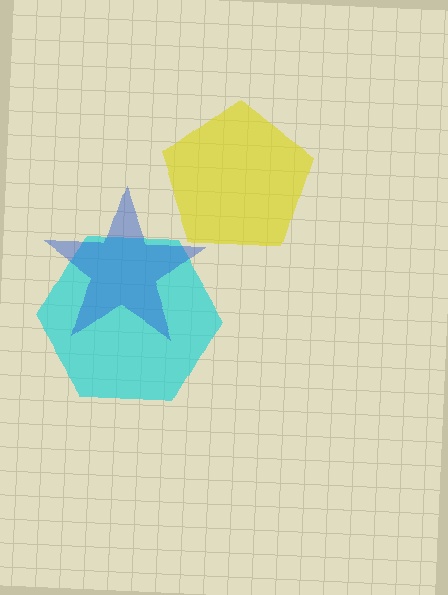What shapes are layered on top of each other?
The layered shapes are: a yellow pentagon, a cyan hexagon, a blue star.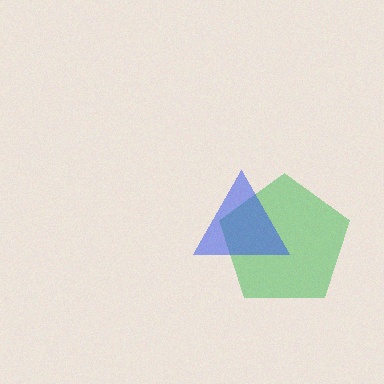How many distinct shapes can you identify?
There are 2 distinct shapes: a green pentagon, a blue triangle.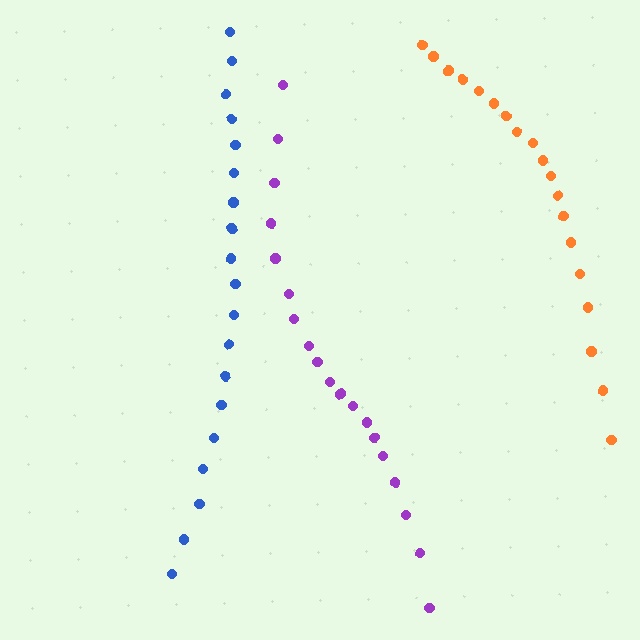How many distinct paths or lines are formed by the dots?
There are 3 distinct paths.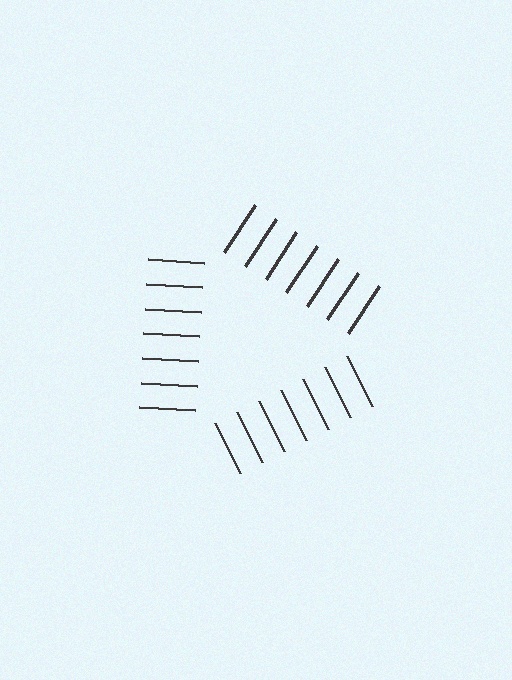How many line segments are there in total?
21 — 7 along each of the 3 edges.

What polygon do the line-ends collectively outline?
An illusory triangle — the line segments terminate on its edges but no continuous stroke is drawn.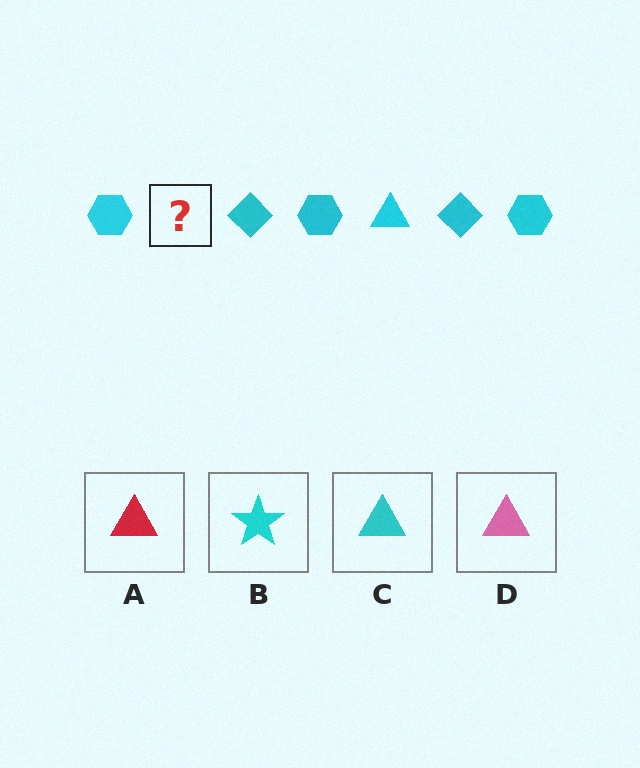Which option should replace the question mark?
Option C.